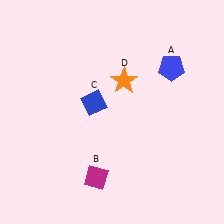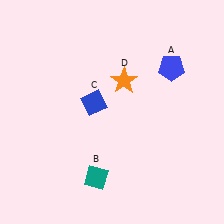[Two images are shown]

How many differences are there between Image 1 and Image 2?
There is 1 difference between the two images.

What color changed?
The diamond (B) changed from magenta in Image 1 to teal in Image 2.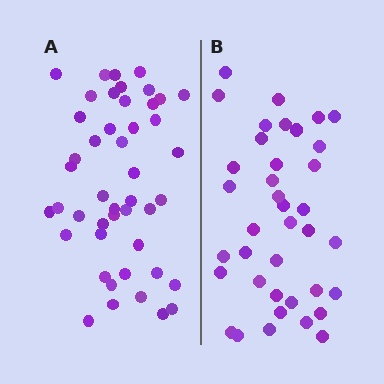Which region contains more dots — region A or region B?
Region A (the left region) has more dots.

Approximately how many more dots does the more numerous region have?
Region A has roughly 8 or so more dots than region B.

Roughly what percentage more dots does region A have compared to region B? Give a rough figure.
About 20% more.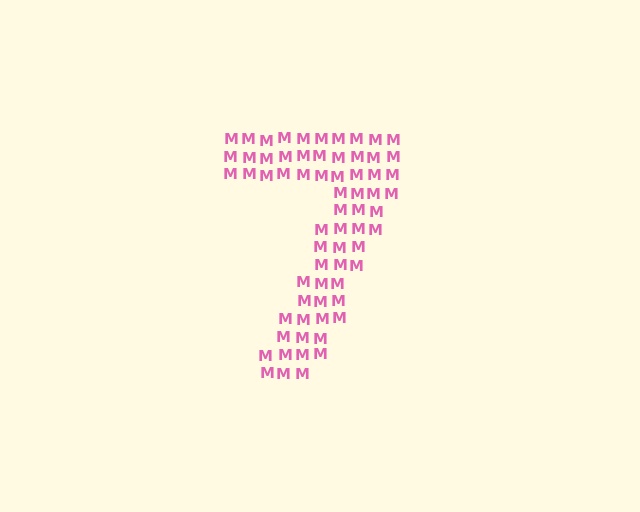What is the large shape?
The large shape is the digit 7.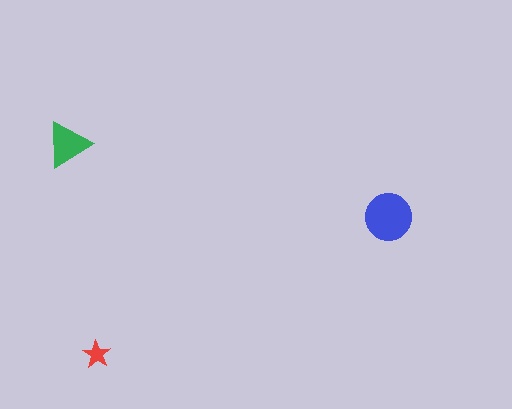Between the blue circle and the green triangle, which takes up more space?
The blue circle.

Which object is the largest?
The blue circle.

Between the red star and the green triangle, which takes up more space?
The green triangle.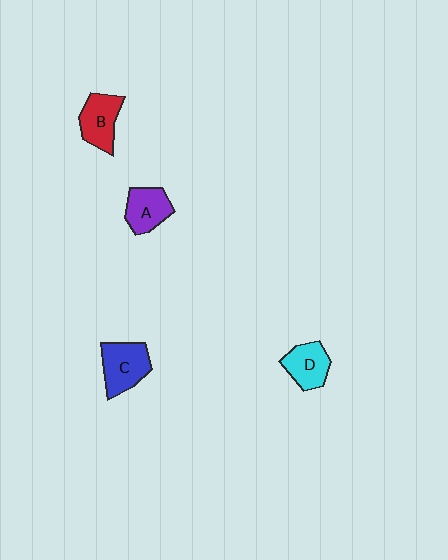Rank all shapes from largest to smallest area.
From largest to smallest: C (blue), B (red), A (purple), D (cyan).